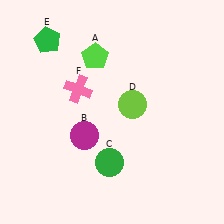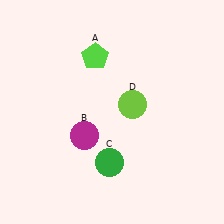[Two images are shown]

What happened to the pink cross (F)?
The pink cross (F) was removed in Image 2. It was in the top-left area of Image 1.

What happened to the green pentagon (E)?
The green pentagon (E) was removed in Image 2. It was in the top-left area of Image 1.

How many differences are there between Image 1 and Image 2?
There are 2 differences between the two images.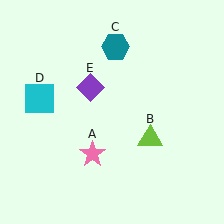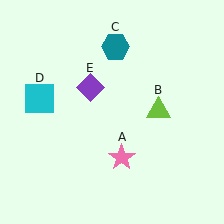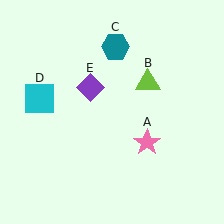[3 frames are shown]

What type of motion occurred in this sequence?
The pink star (object A), lime triangle (object B) rotated counterclockwise around the center of the scene.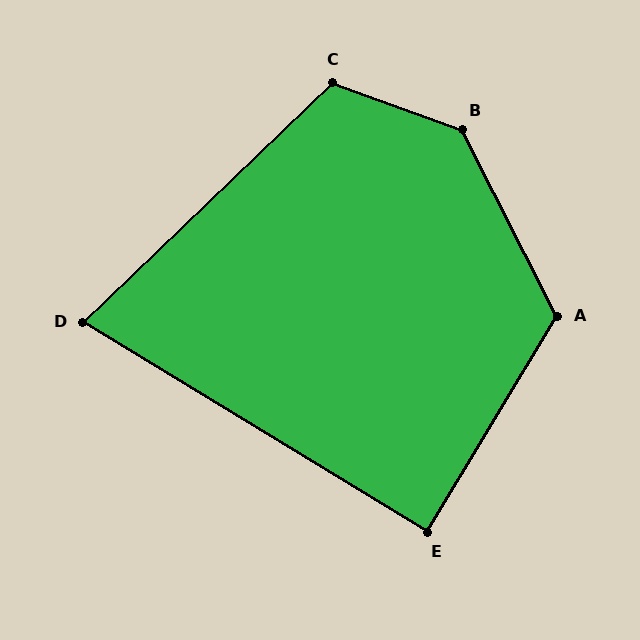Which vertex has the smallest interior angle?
D, at approximately 75 degrees.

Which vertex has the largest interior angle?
B, at approximately 137 degrees.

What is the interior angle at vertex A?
Approximately 122 degrees (obtuse).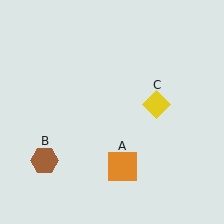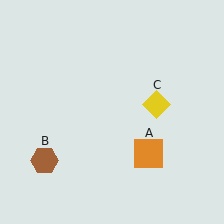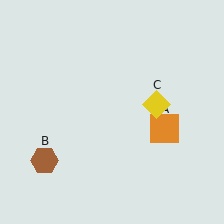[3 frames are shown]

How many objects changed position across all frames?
1 object changed position: orange square (object A).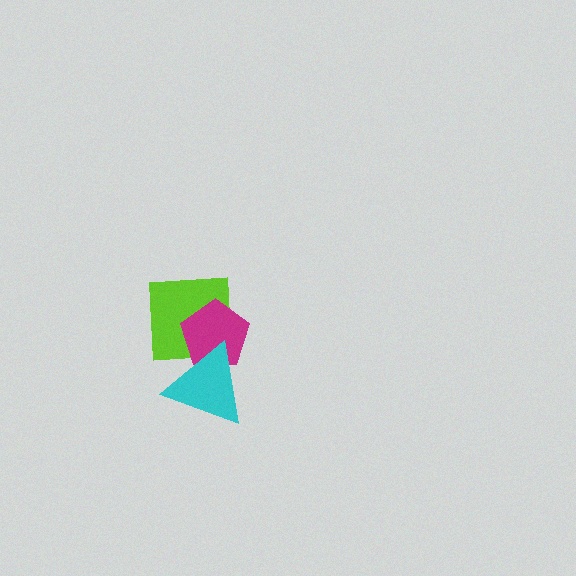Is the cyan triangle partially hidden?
No, no other shape covers it.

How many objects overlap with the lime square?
2 objects overlap with the lime square.